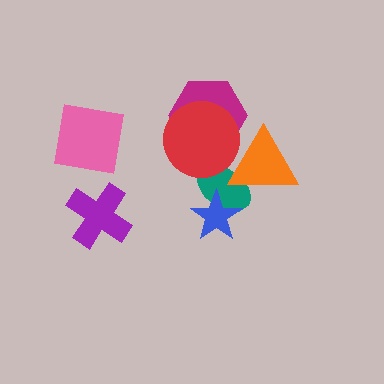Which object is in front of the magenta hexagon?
The red circle is in front of the magenta hexagon.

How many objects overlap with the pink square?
0 objects overlap with the pink square.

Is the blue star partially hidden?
No, no other shape covers it.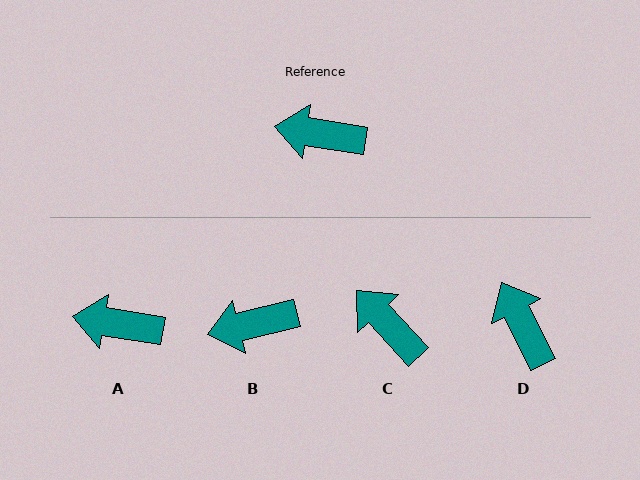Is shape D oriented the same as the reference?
No, it is off by about 54 degrees.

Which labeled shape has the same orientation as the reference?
A.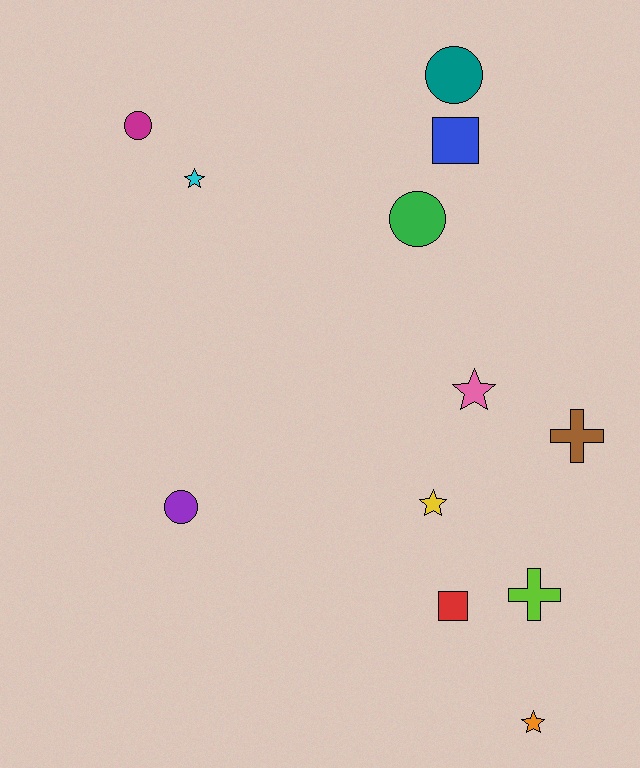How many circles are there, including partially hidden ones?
There are 4 circles.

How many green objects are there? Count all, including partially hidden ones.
There is 1 green object.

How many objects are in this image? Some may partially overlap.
There are 12 objects.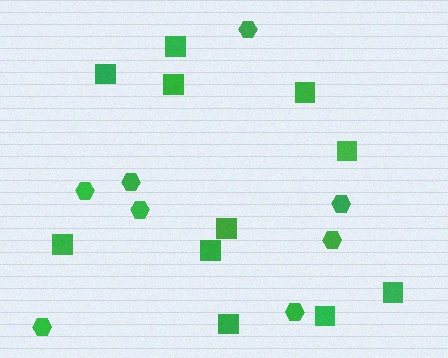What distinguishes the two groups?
There are 2 groups: one group of hexagons (8) and one group of squares (11).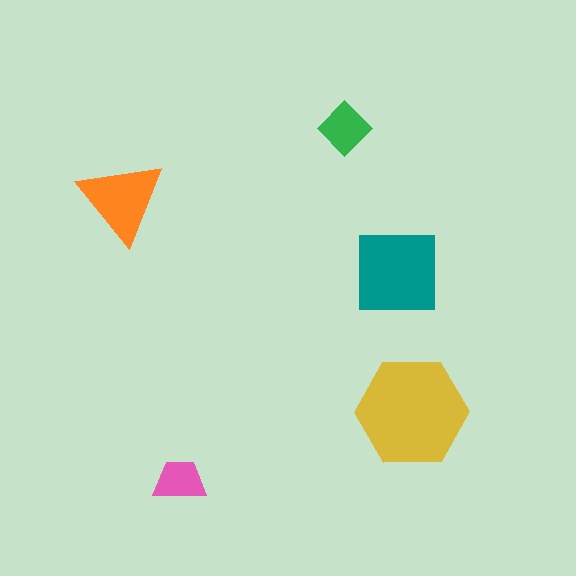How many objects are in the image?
There are 5 objects in the image.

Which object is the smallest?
The pink trapezoid.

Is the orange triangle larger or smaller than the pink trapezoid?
Larger.